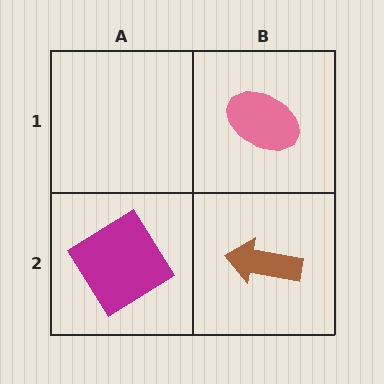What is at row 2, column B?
A brown arrow.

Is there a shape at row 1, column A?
No, that cell is empty.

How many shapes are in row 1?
1 shape.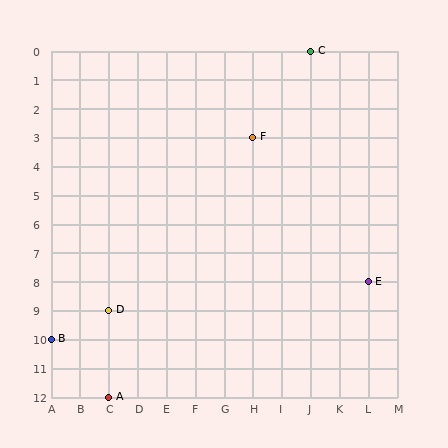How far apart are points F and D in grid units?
Points F and D are 5 columns and 6 rows apart (about 7.8 grid units diagonally).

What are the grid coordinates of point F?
Point F is at grid coordinates (H, 3).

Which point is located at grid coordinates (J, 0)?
Point C is at (J, 0).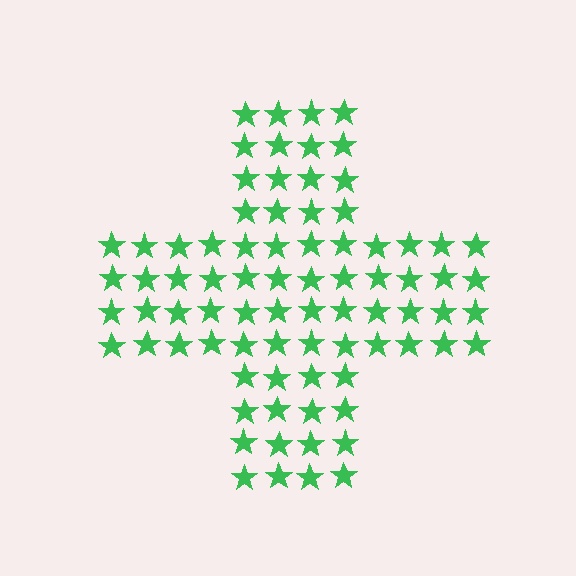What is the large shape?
The large shape is a cross.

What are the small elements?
The small elements are stars.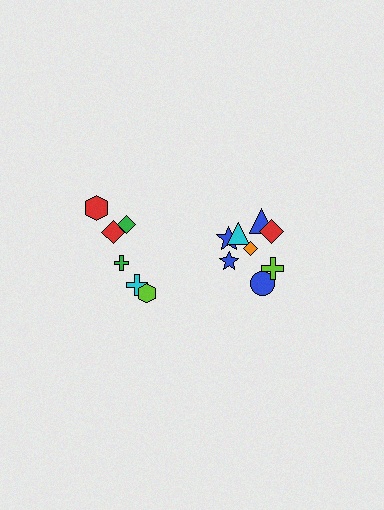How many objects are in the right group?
There are 8 objects.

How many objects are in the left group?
There are 6 objects.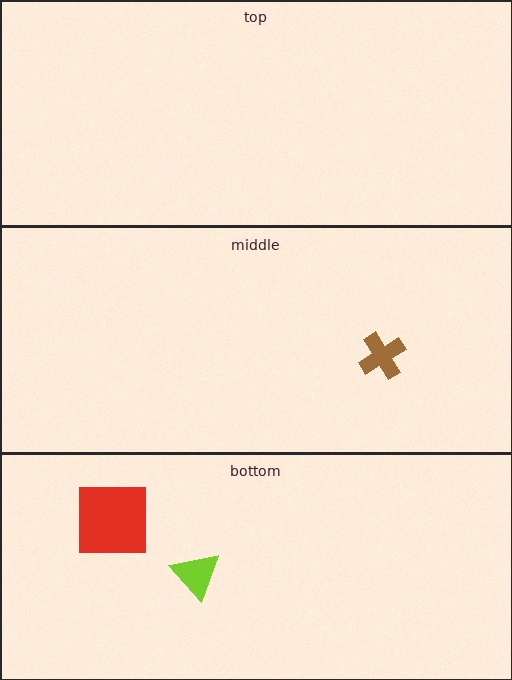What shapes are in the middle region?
The brown cross.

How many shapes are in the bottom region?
2.